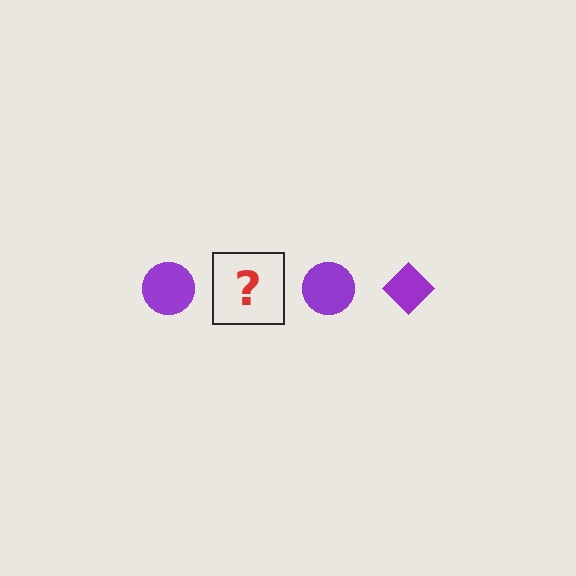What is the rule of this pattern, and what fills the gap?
The rule is that the pattern cycles through circle, diamond shapes in purple. The gap should be filled with a purple diamond.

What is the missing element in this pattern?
The missing element is a purple diamond.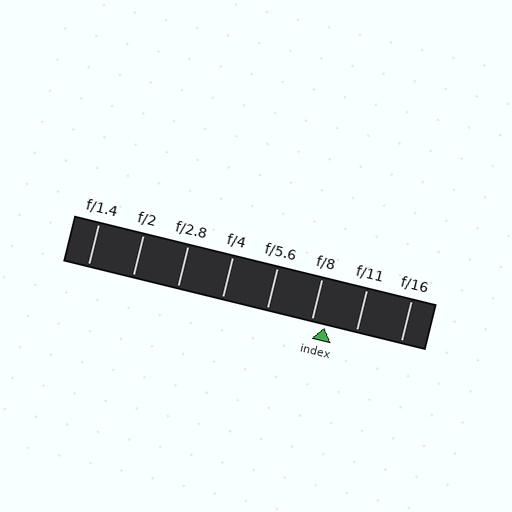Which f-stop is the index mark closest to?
The index mark is closest to f/8.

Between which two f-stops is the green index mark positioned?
The index mark is between f/8 and f/11.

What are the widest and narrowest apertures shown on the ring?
The widest aperture shown is f/1.4 and the narrowest is f/16.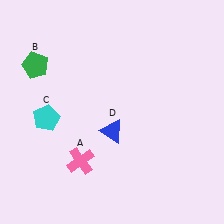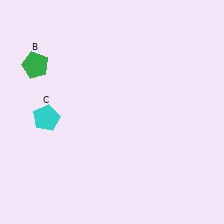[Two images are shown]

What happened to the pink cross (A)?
The pink cross (A) was removed in Image 2. It was in the bottom-left area of Image 1.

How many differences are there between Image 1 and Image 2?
There are 2 differences between the two images.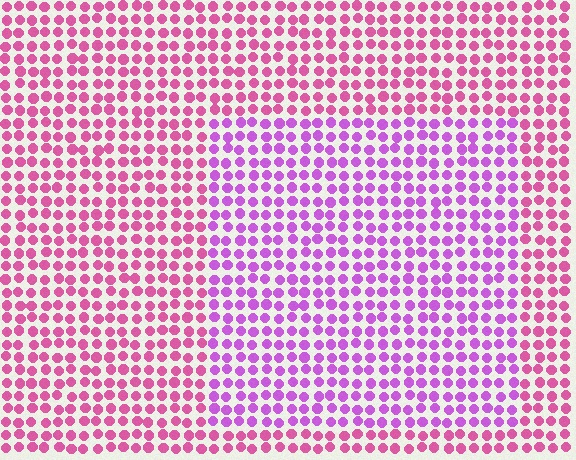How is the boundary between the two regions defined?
The boundary is defined purely by a slight shift in hue (about 35 degrees). Spacing, size, and orientation are identical on both sides.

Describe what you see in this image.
The image is filled with small pink elements in a uniform arrangement. A rectangle-shaped region is visible where the elements are tinted to a slightly different hue, forming a subtle color boundary.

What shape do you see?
I see a rectangle.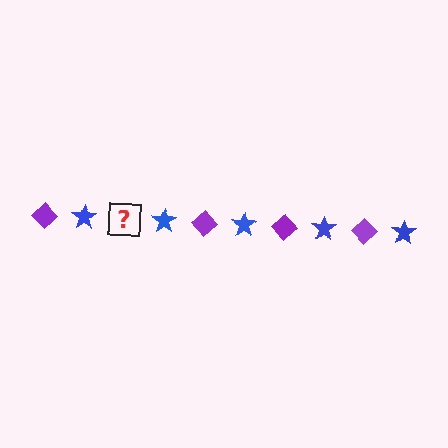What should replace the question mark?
The question mark should be replaced with a purple diamond.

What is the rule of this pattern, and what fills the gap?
The rule is that the pattern alternates between purple diamond and blue star. The gap should be filled with a purple diamond.